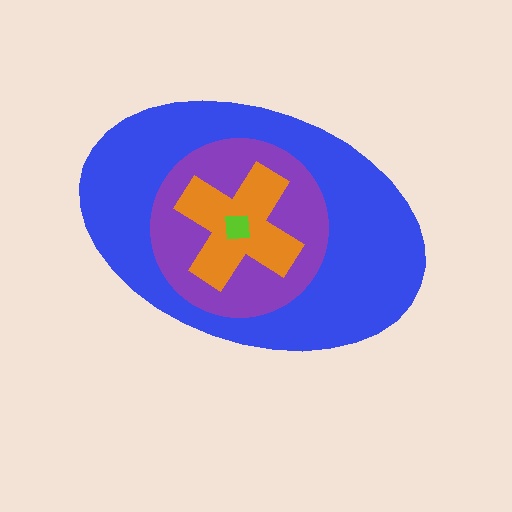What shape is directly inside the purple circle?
The orange cross.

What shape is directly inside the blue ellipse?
The purple circle.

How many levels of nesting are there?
4.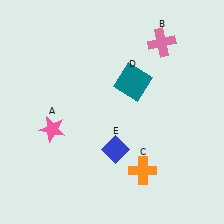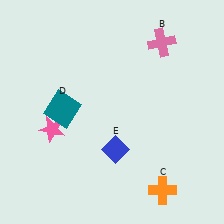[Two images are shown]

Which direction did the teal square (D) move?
The teal square (D) moved left.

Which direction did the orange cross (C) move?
The orange cross (C) moved right.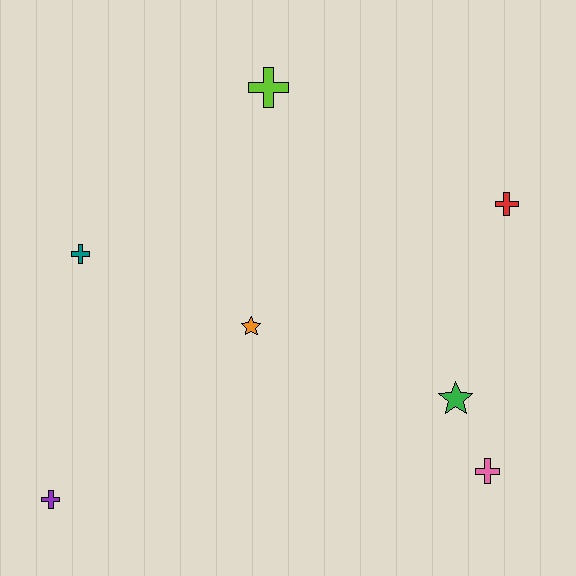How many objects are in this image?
There are 7 objects.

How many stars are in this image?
There are 2 stars.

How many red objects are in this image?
There is 1 red object.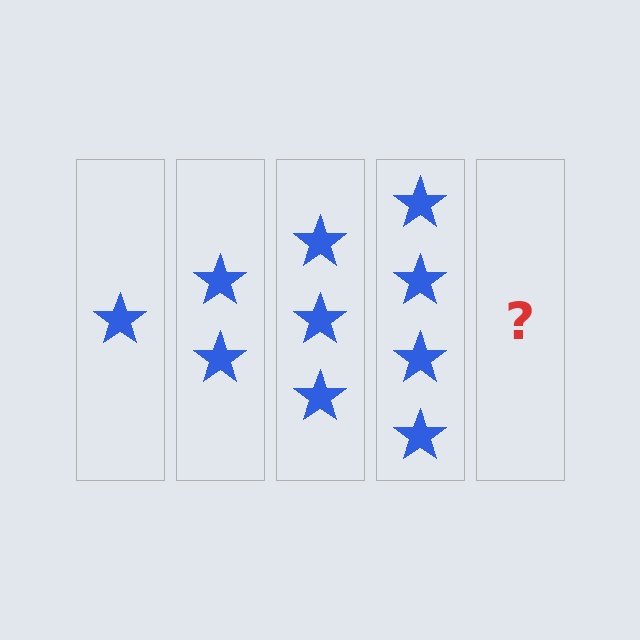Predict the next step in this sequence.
The next step is 5 stars.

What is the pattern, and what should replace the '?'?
The pattern is that each step adds one more star. The '?' should be 5 stars.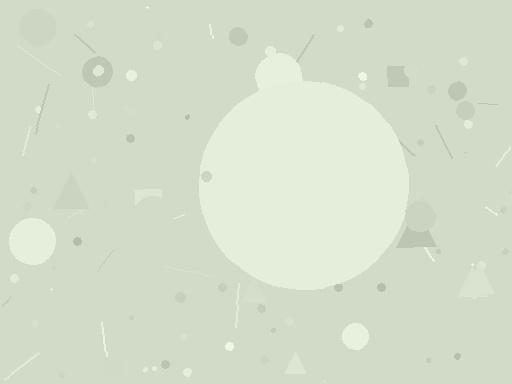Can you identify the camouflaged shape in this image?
The camouflaged shape is a circle.